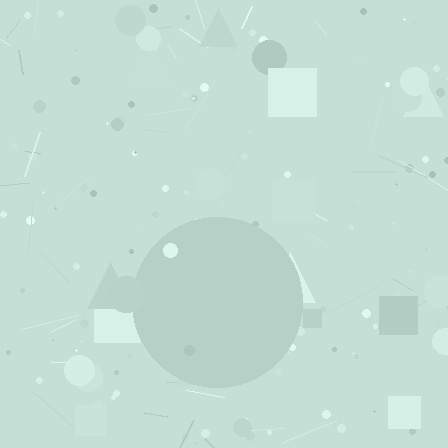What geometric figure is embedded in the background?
A circle is embedded in the background.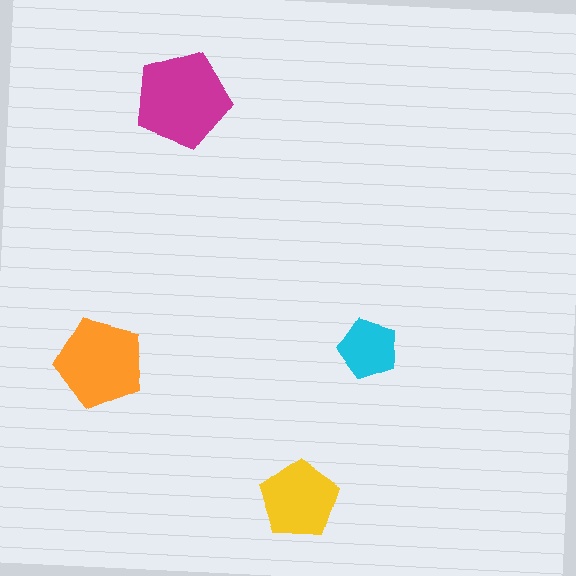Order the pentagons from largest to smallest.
the magenta one, the orange one, the yellow one, the cyan one.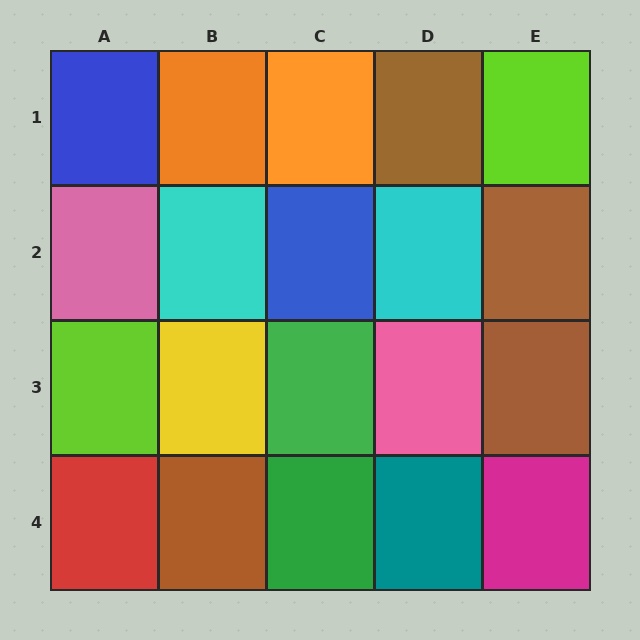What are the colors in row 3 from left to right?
Lime, yellow, green, pink, brown.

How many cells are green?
2 cells are green.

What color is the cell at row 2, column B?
Cyan.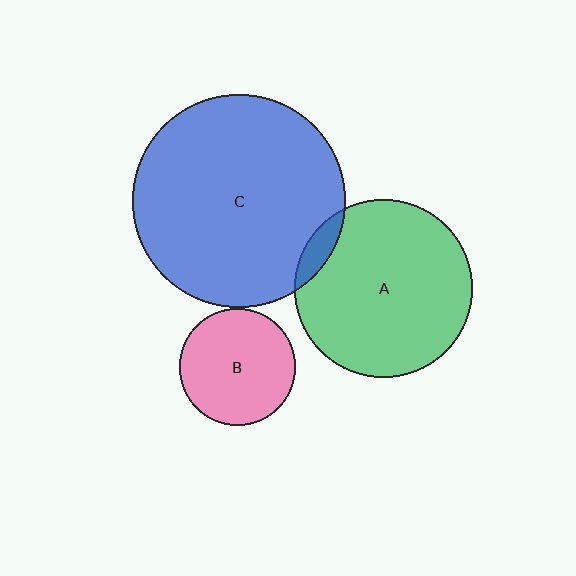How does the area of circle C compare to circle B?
Approximately 3.3 times.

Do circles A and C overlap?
Yes.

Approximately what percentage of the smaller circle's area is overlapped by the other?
Approximately 5%.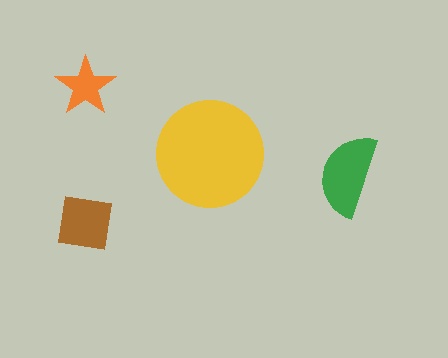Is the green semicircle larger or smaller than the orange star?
Larger.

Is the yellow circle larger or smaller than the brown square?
Larger.